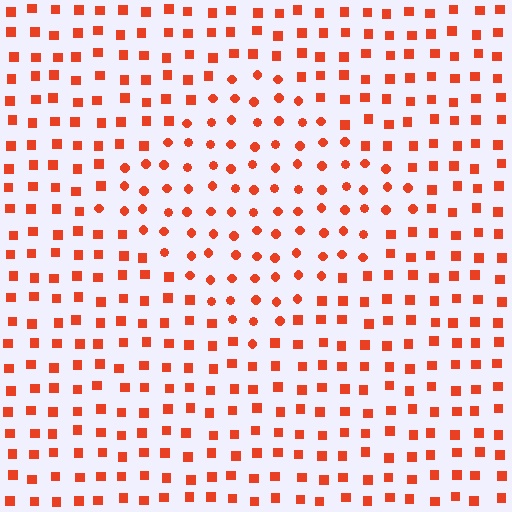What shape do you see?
I see a diamond.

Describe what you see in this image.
The image is filled with small red elements arranged in a uniform grid. A diamond-shaped region contains circles, while the surrounding area contains squares. The boundary is defined purely by the change in element shape.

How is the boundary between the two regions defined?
The boundary is defined by a change in element shape: circles inside vs. squares outside. All elements share the same color and spacing.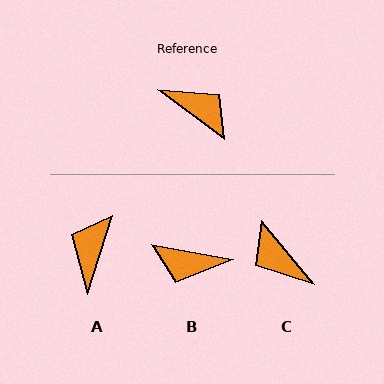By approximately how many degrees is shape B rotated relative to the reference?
Approximately 153 degrees clockwise.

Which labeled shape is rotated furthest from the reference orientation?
C, about 166 degrees away.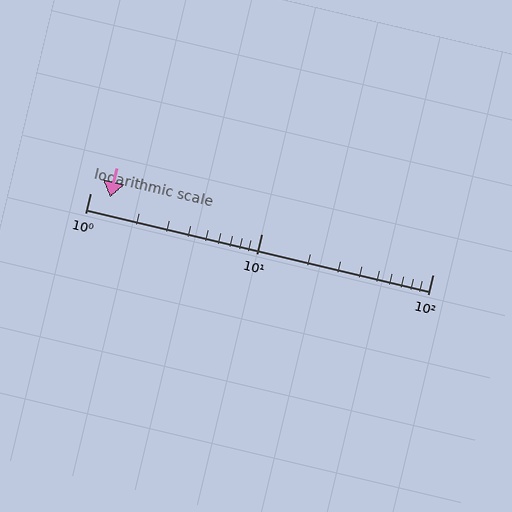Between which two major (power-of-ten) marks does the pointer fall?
The pointer is between 1 and 10.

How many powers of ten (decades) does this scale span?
The scale spans 2 decades, from 1 to 100.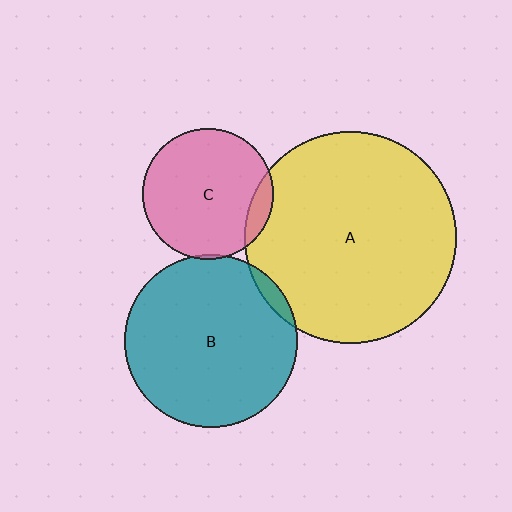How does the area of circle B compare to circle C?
Approximately 1.7 times.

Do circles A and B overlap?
Yes.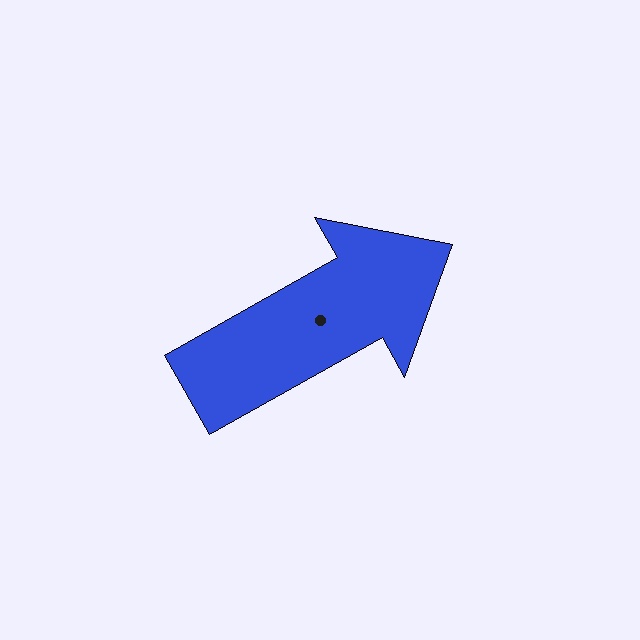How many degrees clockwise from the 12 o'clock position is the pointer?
Approximately 60 degrees.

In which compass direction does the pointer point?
Northeast.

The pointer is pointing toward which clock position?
Roughly 2 o'clock.